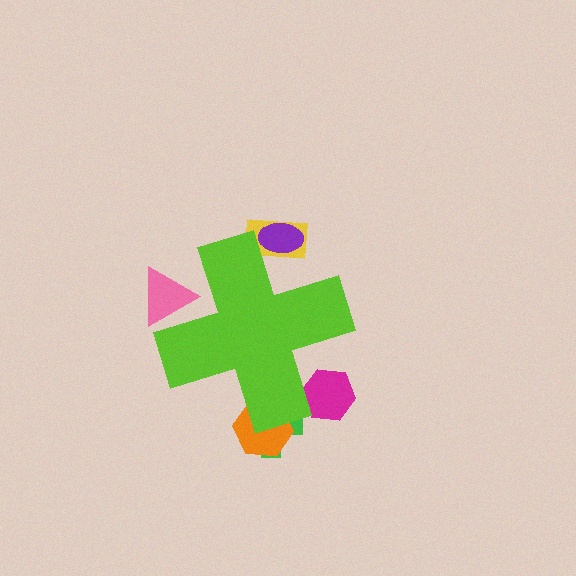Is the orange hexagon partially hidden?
Yes, the orange hexagon is partially hidden behind the lime cross.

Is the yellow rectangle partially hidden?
Yes, the yellow rectangle is partially hidden behind the lime cross.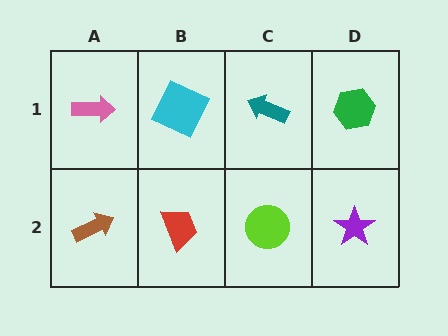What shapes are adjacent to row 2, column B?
A cyan square (row 1, column B), a brown arrow (row 2, column A), a lime circle (row 2, column C).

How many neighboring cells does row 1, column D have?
2.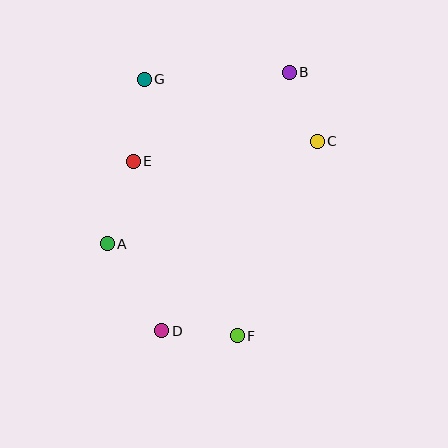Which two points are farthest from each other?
Points B and D are farthest from each other.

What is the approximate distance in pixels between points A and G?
The distance between A and G is approximately 169 pixels.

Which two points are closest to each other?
Points B and C are closest to each other.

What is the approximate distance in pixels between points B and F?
The distance between B and F is approximately 268 pixels.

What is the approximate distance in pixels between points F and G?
The distance between F and G is approximately 273 pixels.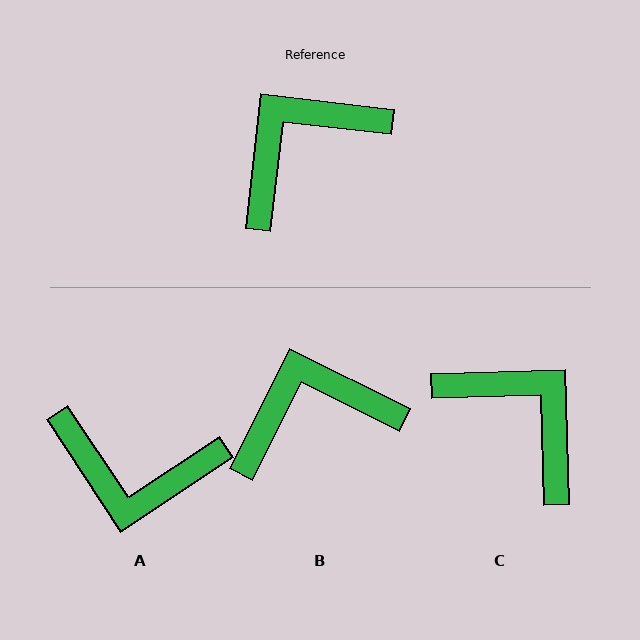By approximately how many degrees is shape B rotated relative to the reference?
Approximately 20 degrees clockwise.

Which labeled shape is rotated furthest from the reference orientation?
A, about 130 degrees away.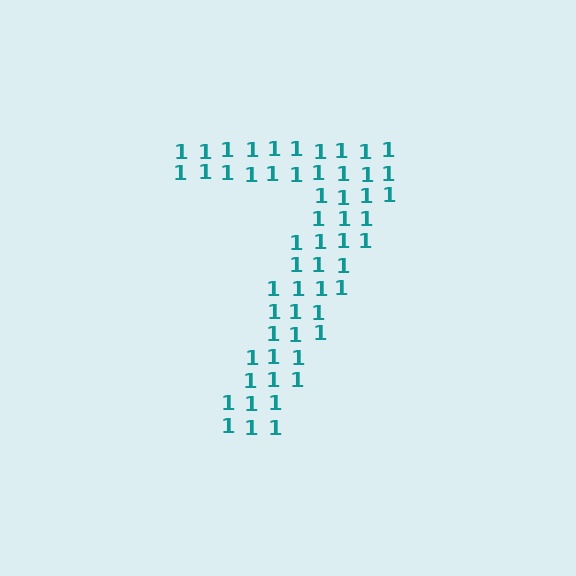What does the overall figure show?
The overall figure shows the digit 7.